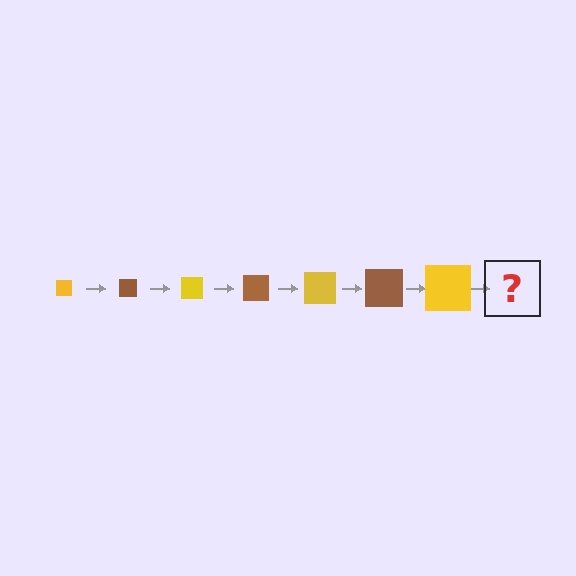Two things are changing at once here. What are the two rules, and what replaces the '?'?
The two rules are that the square grows larger each step and the color cycles through yellow and brown. The '?' should be a brown square, larger than the previous one.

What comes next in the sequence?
The next element should be a brown square, larger than the previous one.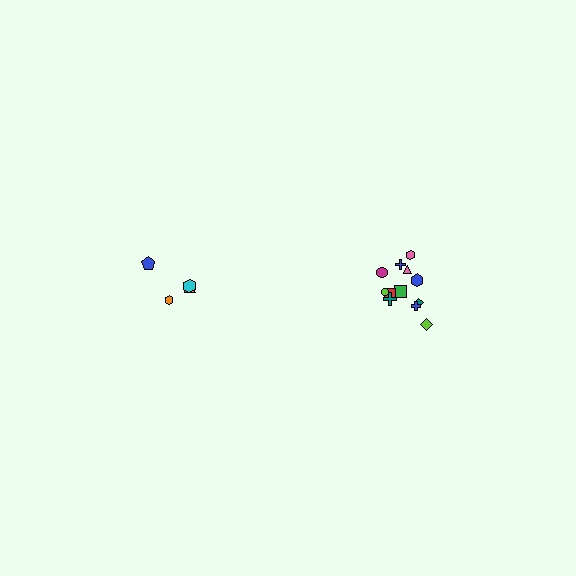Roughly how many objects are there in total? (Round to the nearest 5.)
Roughly 15 objects in total.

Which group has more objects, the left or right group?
The right group.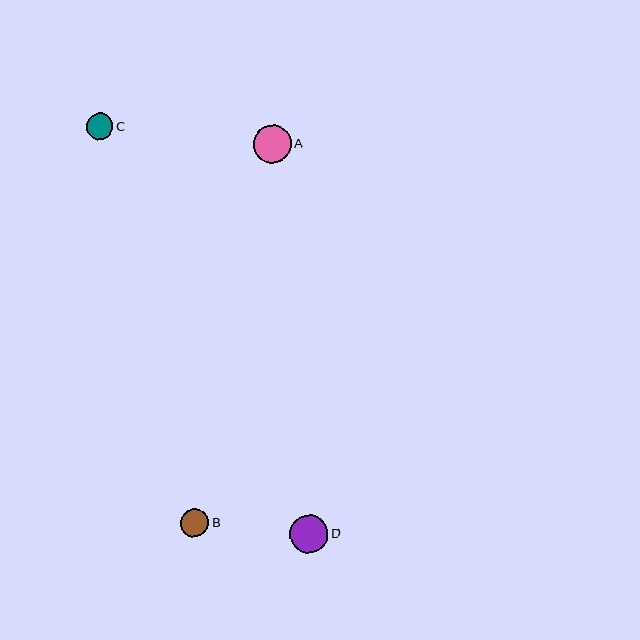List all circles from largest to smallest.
From largest to smallest: D, A, B, C.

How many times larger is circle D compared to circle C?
Circle D is approximately 1.4 times the size of circle C.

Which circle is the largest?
Circle D is the largest with a size of approximately 39 pixels.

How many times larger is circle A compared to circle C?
Circle A is approximately 1.4 times the size of circle C.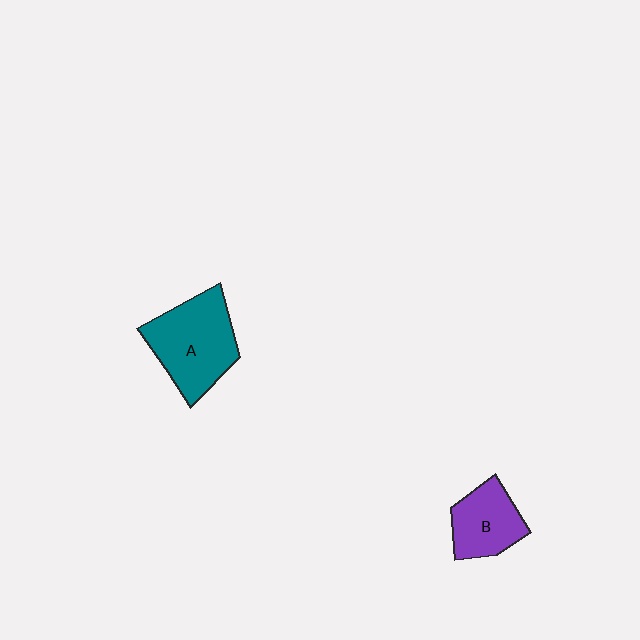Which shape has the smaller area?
Shape B (purple).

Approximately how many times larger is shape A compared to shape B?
Approximately 1.6 times.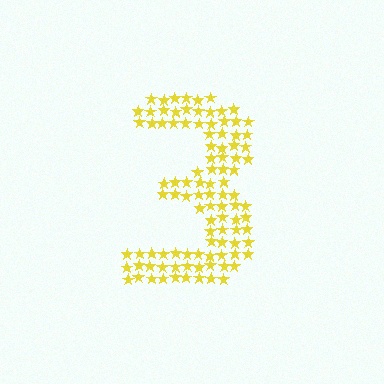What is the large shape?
The large shape is the digit 3.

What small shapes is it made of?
It is made of small stars.